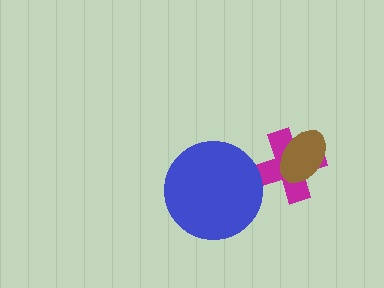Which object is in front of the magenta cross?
The brown ellipse is in front of the magenta cross.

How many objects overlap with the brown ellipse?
1 object overlaps with the brown ellipse.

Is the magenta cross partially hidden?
Yes, it is partially covered by another shape.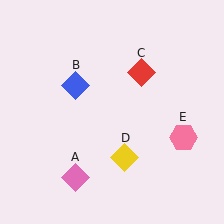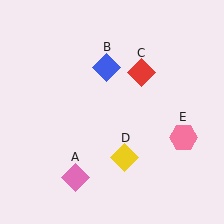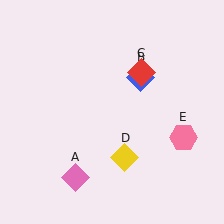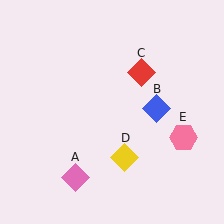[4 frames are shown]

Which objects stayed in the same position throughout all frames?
Pink diamond (object A) and red diamond (object C) and yellow diamond (object D) and pink hexagon (object E) remained stationary.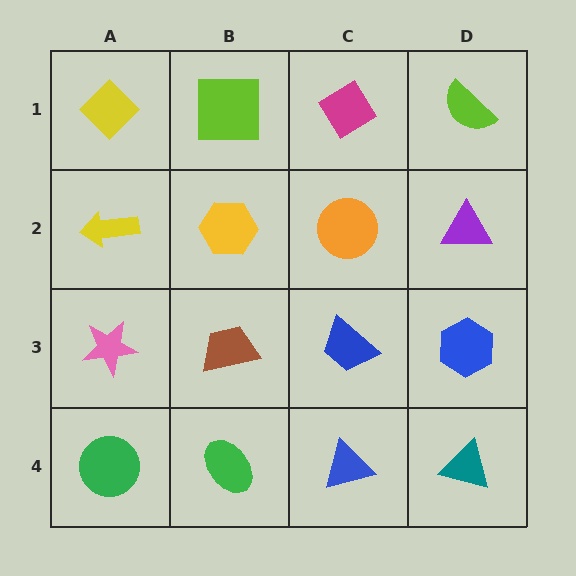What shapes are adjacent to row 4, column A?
A pink star (row 3, column A), a green ellipse (row 4, column B).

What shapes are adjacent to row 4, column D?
A blue hexagon (row 3, column D), a blue triangle (row 4, column C).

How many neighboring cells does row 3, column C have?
4.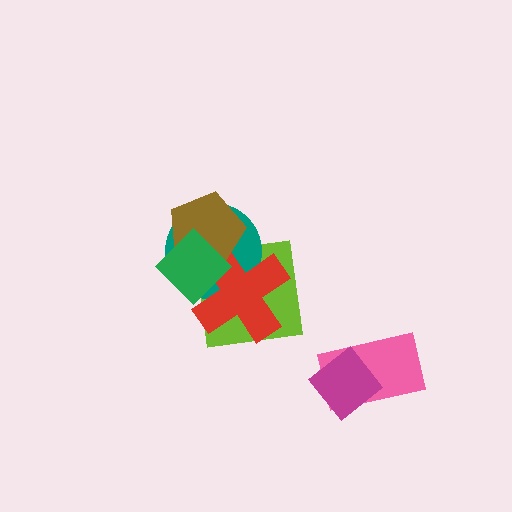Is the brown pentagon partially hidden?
Yes, it is partially covered by another shape.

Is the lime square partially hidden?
Yes, it is partially covered by another shape.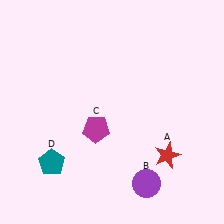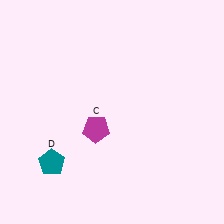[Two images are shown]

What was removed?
The purple circle (B), the red star (A) were removed in Image 2.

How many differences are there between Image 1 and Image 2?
There are 2 differences between the two images.